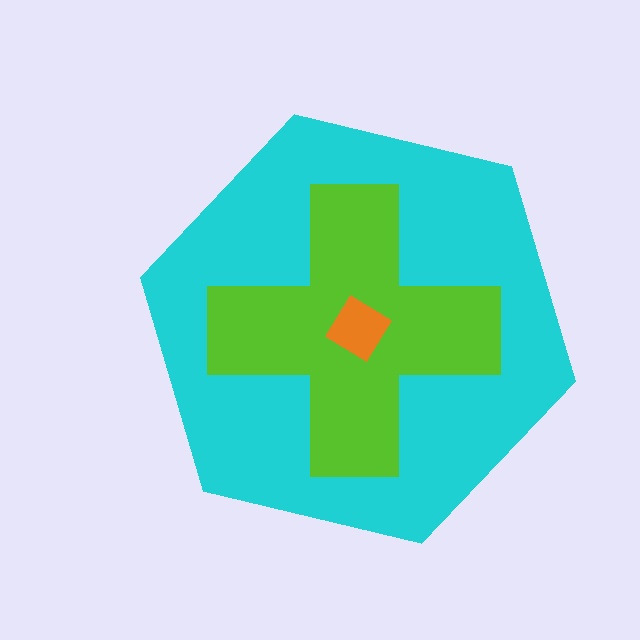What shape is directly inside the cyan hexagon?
The lime cross.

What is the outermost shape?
The cyan hexagon.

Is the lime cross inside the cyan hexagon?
Yes.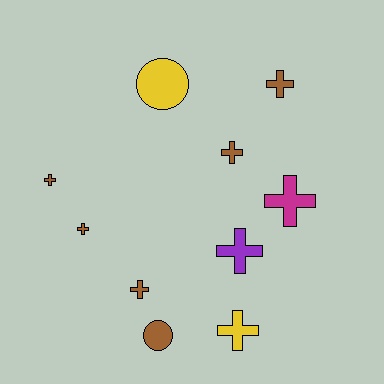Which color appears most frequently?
Brown, with 6 objects.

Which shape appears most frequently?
Cross, with 8 objects.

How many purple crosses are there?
There is 1 purple cross.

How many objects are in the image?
There are 10 objects.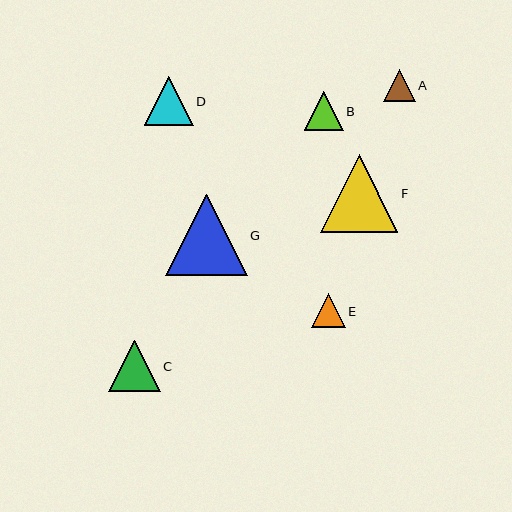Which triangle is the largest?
Triangle G is the largest with a size of approximately 81 pixels.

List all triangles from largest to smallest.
From largest to smallest: G, F, C, D, B, E, A.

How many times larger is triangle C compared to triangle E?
Triangle C is approximately 1.5 times the size of triangle E.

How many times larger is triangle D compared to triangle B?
Triangle D is approximately 1.3 times the size of triangle B.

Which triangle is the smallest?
Triangle A is the smallest with a size of approximately 31 pixels.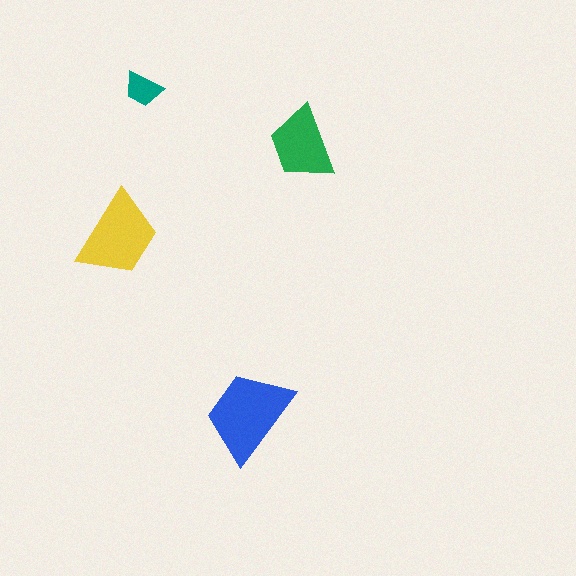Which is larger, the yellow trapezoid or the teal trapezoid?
The yellow one.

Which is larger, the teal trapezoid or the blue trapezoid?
The blue one.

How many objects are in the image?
There are 4 objects in the image.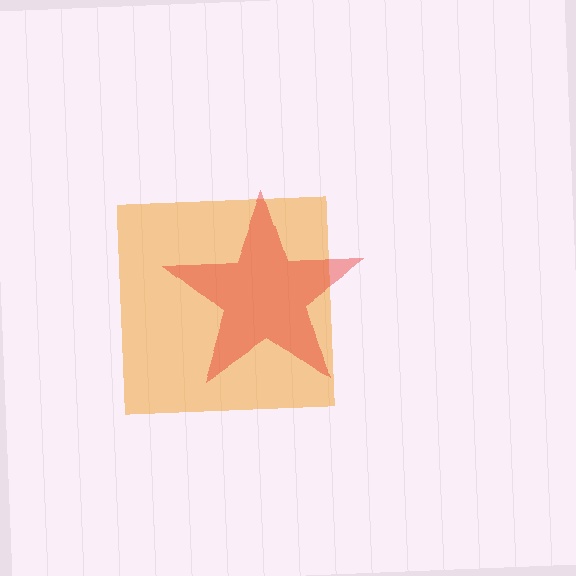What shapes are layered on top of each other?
The layered shapes are: an orange square, a red star.